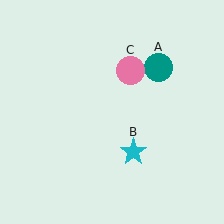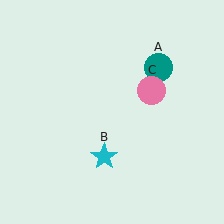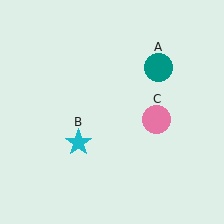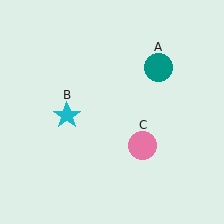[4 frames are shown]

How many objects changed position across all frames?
2 objects changed position: cyan star (object B), pink circle (object C).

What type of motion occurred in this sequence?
The cyan star (object B), pink circle (object C) rotated clockwise around the center of the scene.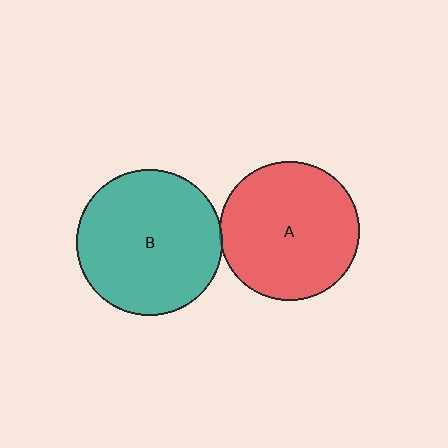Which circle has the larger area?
Circle B (teal).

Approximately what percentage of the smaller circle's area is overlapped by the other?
Approximately 5%.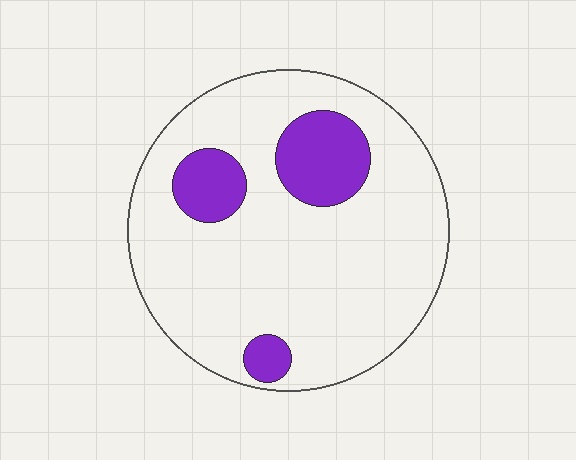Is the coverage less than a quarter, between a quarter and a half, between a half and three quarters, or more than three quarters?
Less than a quarter.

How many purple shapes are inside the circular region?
3.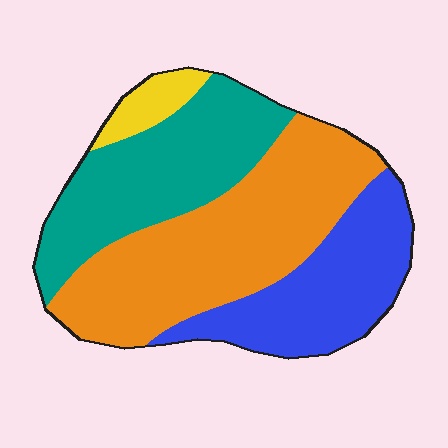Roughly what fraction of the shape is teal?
Teal covers roughly 30% of the shape.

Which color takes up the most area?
Orange, at roughly 40%.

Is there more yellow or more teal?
Teal.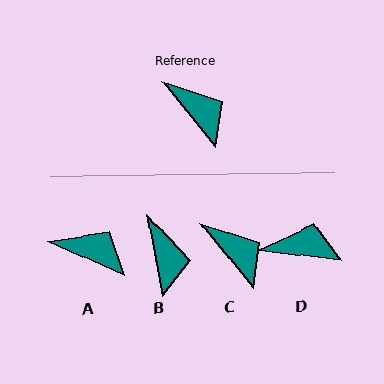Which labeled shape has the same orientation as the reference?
C.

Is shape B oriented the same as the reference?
No, it is off by about 29 degrees.